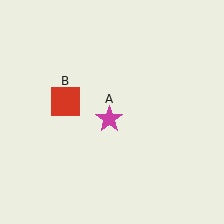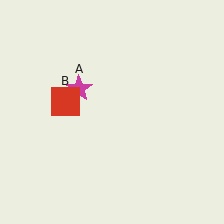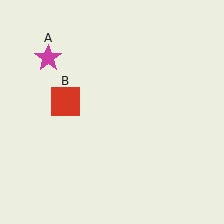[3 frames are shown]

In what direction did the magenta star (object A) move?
The magenta star (object A) moved up and to the left.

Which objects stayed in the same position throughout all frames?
Red square (object B) remained stationary.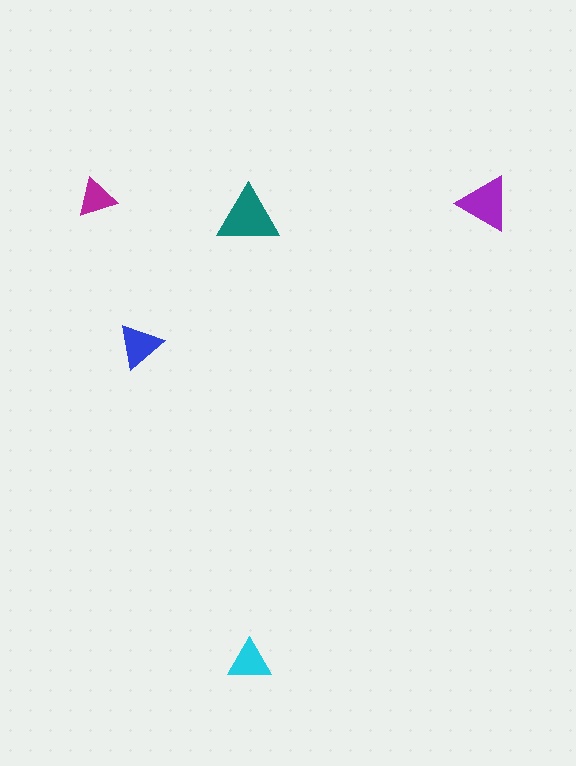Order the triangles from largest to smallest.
the teal one, the purple one, the blue one, the cyan one, the magenta one.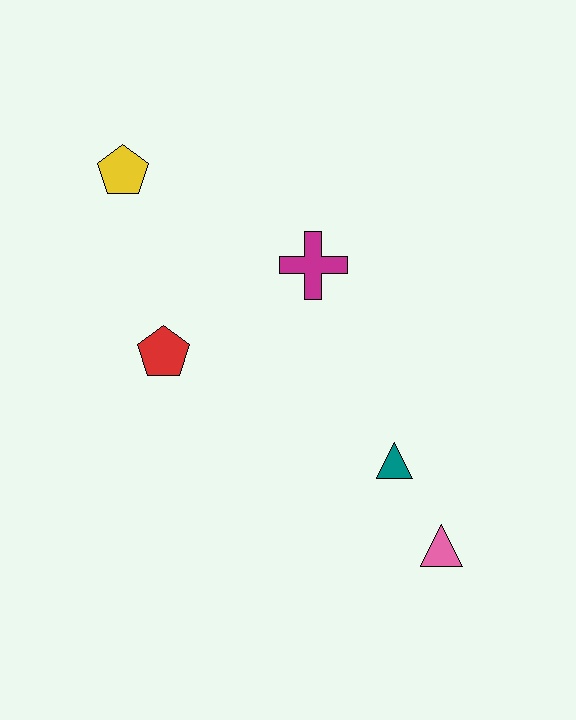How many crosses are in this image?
There is 1 cross.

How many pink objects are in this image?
There is 1 pink object.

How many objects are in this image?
There are 5 objects.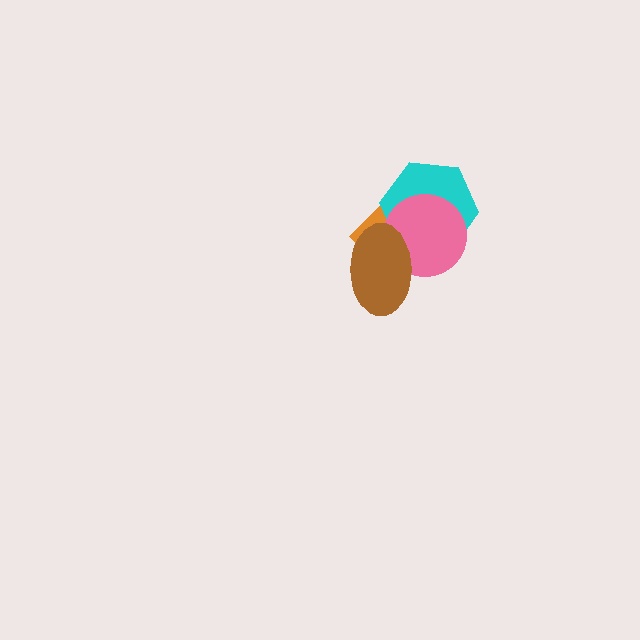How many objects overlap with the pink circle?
3 objects overlap with the pink circle.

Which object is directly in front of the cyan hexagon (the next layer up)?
The pink circle is directly in front of the cyan hexagon.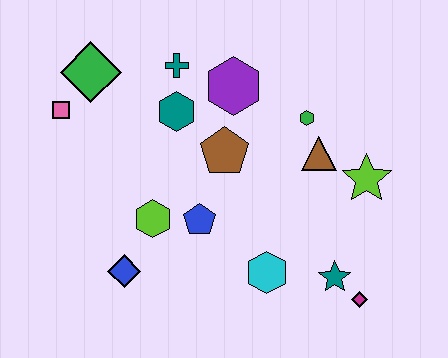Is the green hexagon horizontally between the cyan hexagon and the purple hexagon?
No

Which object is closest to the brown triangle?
The green hexagon is closest to the brown triangle.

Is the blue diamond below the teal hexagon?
Yes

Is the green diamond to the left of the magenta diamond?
Yes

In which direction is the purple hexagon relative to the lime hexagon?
The purple hexagon is above the lime hexagon.